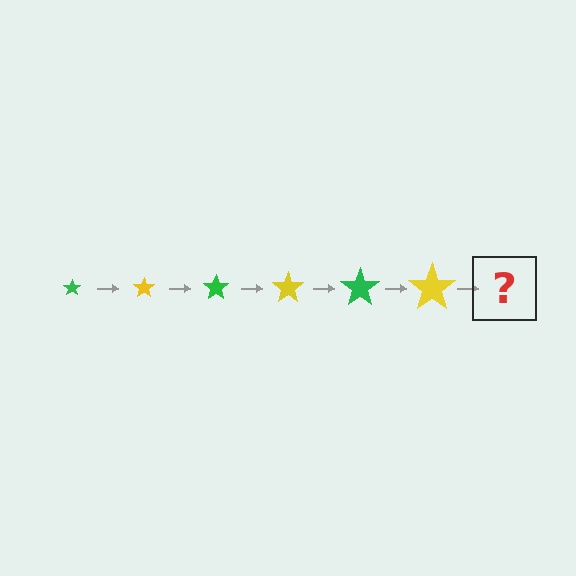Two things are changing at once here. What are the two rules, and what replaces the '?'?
The two rules are that the star grows larger each step and the color cycles through green and yellow. The '?' should be a green star, larger than the previous one.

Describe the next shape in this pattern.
It should be a green star, larger than the previous one.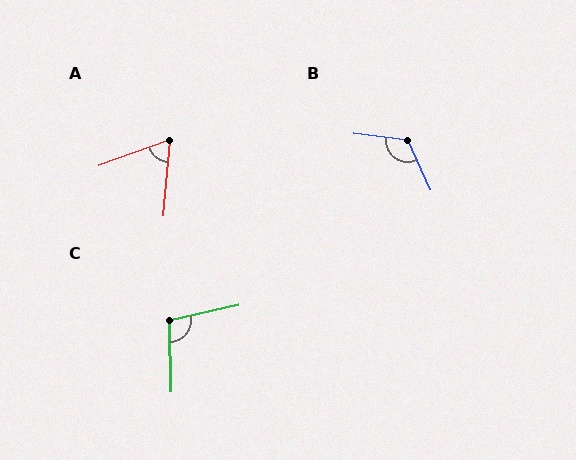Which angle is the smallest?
A, at approximately 65 degrees.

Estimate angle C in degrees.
Approximately 102 degrees.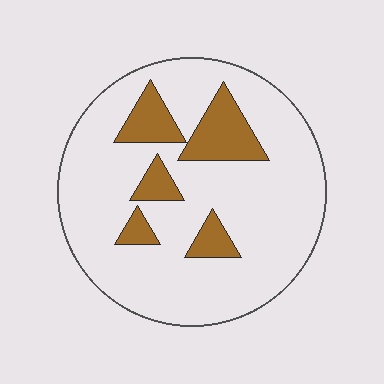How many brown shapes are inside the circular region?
5.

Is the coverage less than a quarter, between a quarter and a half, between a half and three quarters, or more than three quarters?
Less than a quarter.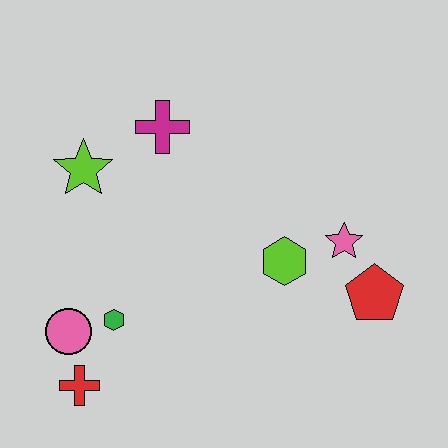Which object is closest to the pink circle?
The green hexagon is closest to the pink circle.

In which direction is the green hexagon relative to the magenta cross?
The green hexagon is below the magenta cross.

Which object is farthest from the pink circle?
The red pentagon is farthest from the pink circle.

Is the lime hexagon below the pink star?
Yes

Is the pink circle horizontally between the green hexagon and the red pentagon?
No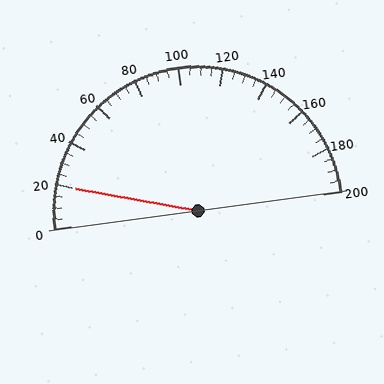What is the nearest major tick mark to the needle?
The nearest major tick mark is 20.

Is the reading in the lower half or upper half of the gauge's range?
The reading is in the lower half of the range (0 to 200).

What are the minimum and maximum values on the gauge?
The gauge ranges from 0 to 200.